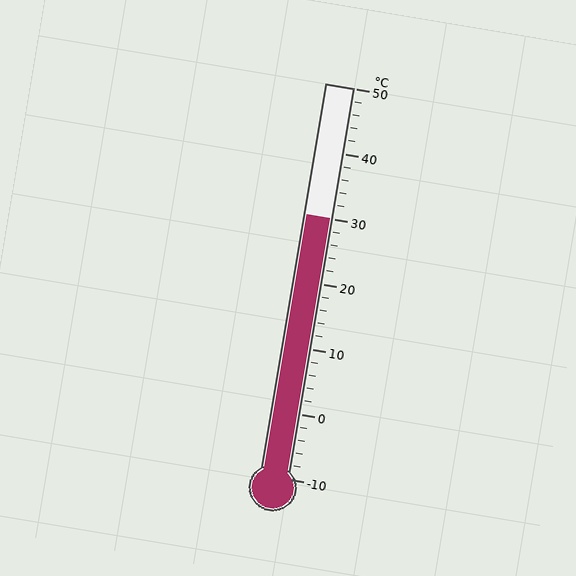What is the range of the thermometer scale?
The thermometer scale ranges from -10°C to 50°C.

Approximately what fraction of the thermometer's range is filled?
The thermometer is filled to approximately 65% of its range.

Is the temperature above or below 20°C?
The temperature is above 20°C.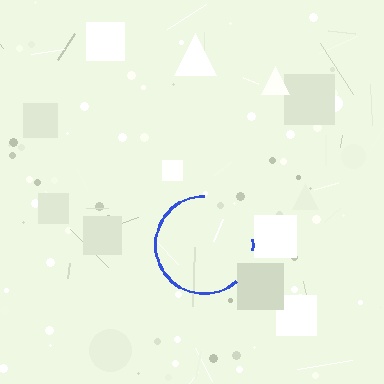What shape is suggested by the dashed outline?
The dashed outline suggests a circle.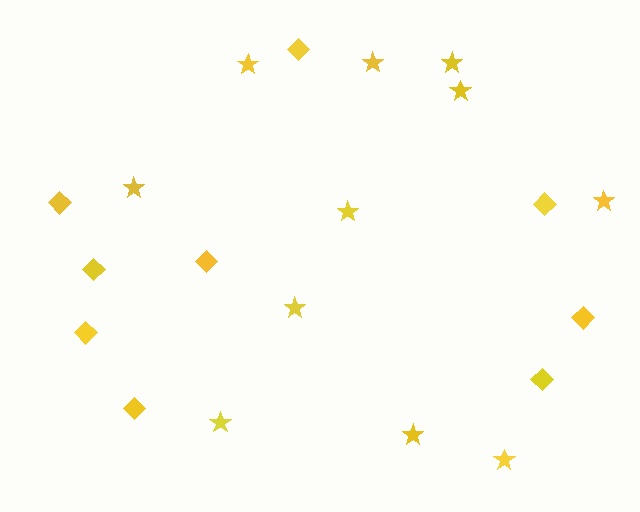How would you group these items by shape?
There are 2 groups: one group of stars (11) and one group of diamonds (9).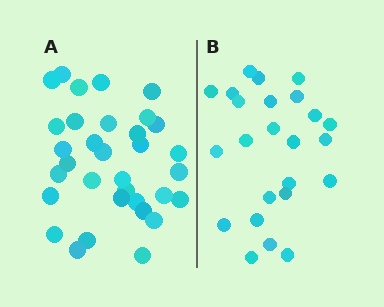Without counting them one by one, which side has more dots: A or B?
Region A (the left region) has more dots.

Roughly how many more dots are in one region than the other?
Region A has roughly 8 or so more dots than region B.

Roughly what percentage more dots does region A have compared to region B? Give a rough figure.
About 40% more.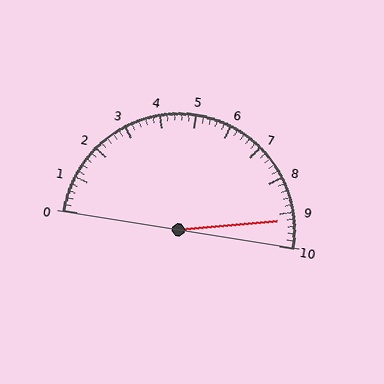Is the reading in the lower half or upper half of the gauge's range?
The reading is in the upper half of the range (0 to 10).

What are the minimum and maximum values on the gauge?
The gauge ranges from 0 to 10.